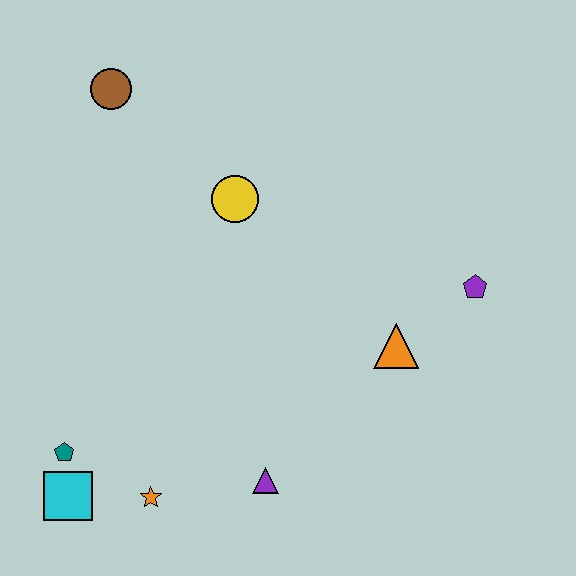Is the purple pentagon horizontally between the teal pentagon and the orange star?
No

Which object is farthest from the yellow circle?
The cyan square is farthest from the yellow circle.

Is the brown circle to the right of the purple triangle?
No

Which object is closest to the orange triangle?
The purple pentagon is closest to the orange triangle.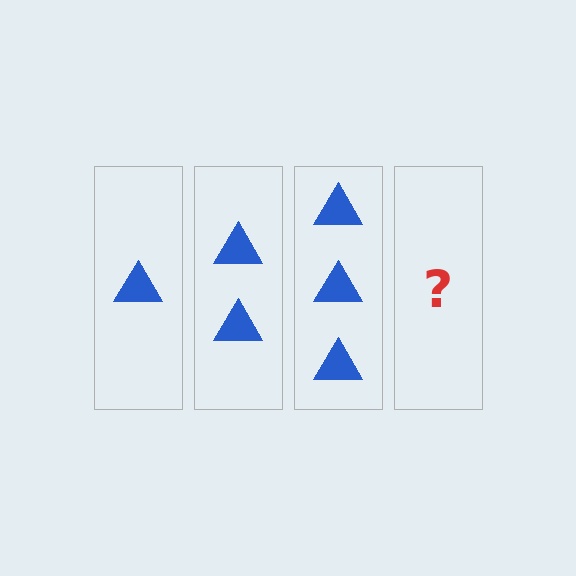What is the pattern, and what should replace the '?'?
The pattern is that each step adds one more triangle. The '?' should be 4 triangles.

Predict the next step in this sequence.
The next step is 4 triangles.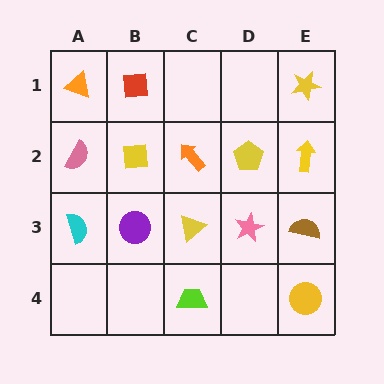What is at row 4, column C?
A lime trapezoid.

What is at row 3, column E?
A brown semicircle.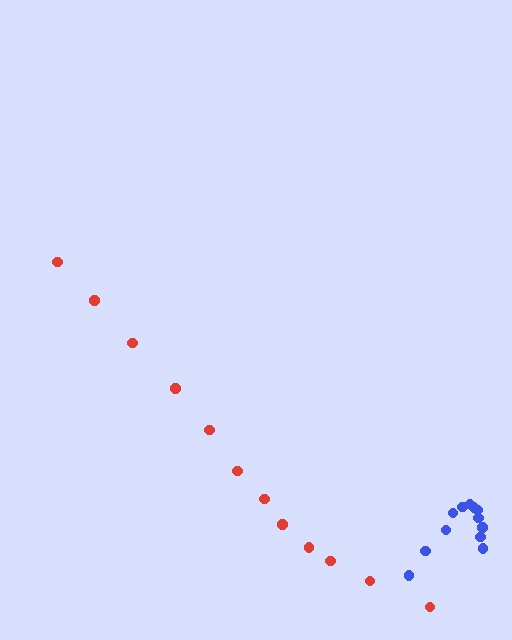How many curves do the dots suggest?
There are 2 distinct paths.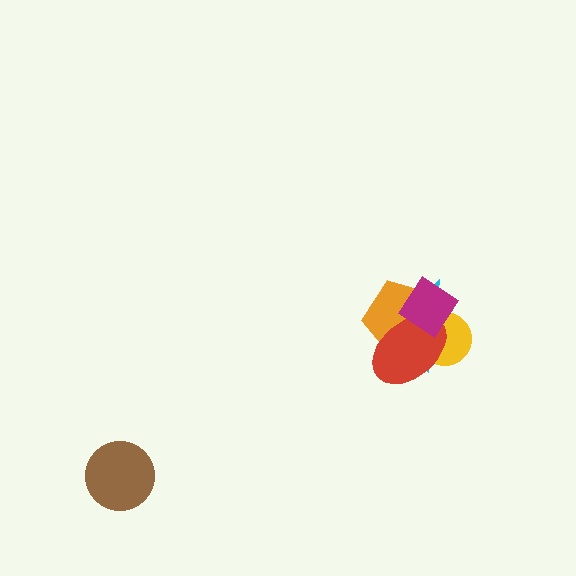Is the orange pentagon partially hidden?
Yes, it is partially covered by another shape.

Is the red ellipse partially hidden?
Yes, it is partially covered by another shape.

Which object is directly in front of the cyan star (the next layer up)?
The yellow circle is directly in front of the cyan star.